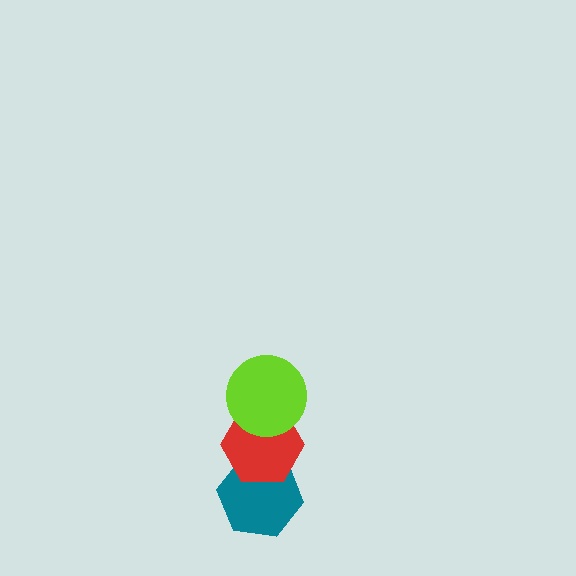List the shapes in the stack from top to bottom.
From top to bottom: the lime circle, the red hexagon, the teal hexagon.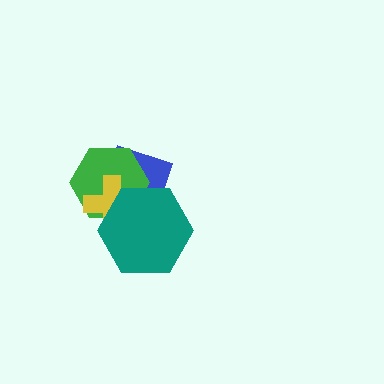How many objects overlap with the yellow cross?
3 objects overlap with the yellow cross.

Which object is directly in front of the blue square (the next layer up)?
The green hexagon is directly in front of the blue square.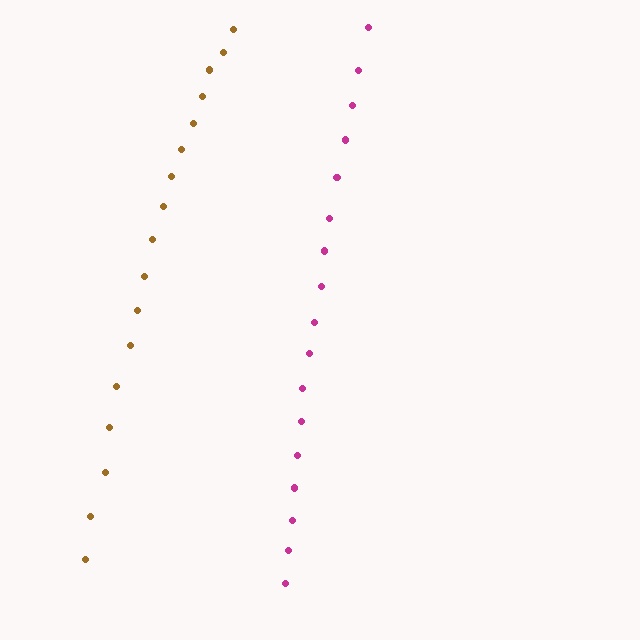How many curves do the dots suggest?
There are 2 distinct paths.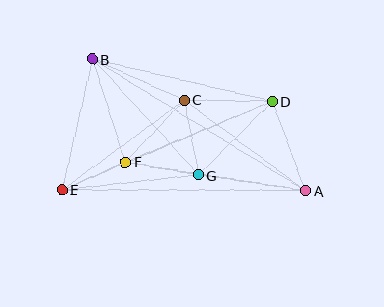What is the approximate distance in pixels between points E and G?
The distance between E and G is approximately 137 pixels.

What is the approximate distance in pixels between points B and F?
The distance between B and F is approximately 108 pixels.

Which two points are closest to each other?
Points E and F are closest to each other.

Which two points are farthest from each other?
Points A and B are farthest from each other.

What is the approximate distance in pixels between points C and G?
The distance between C and G is approximately 76 pixels.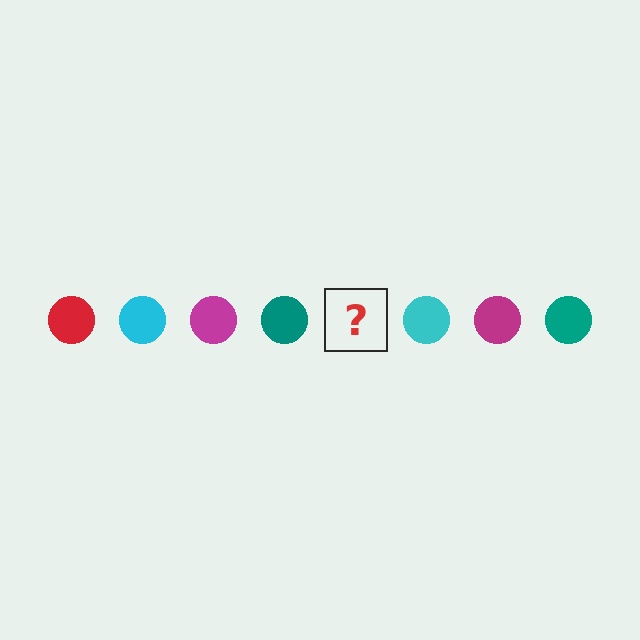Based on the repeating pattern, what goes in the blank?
The blank should be a red circle.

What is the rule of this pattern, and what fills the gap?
The rule is that the pattern cycles through red, cyan, magenta, teal circles. The gap should be filled with a red circle.